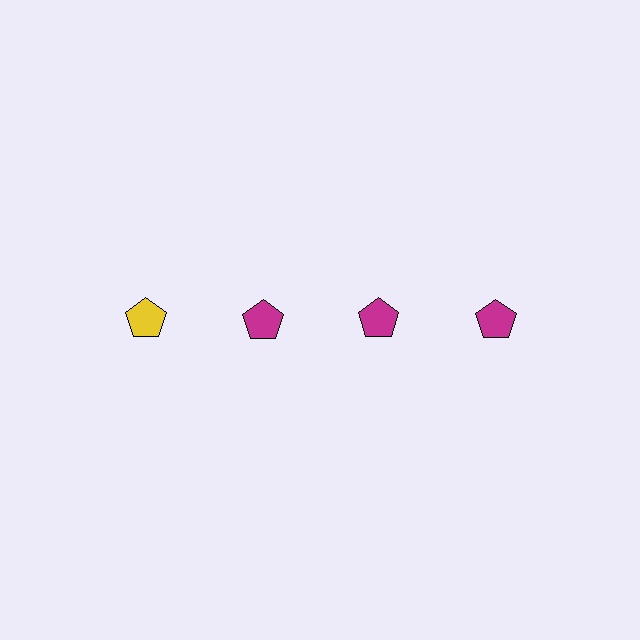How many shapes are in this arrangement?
There are 4 shapes arranged in a grid pattern.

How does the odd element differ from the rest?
It has a different color: yellow instead of magenta.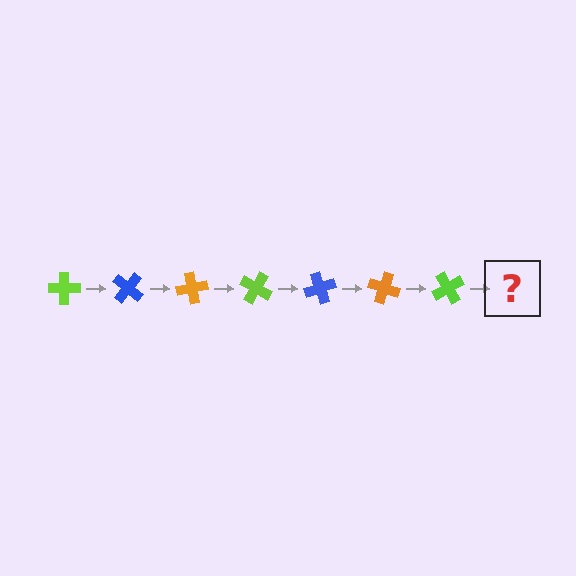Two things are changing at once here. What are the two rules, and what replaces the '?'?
The two rules are that it rotates 40 degrees each step and the color cycles through lime, blue, and orange. The '?' should be a blue cross, rotated 280 degrees from the start.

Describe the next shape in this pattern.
It should be a blue cross, rotated 280 degrees from the start.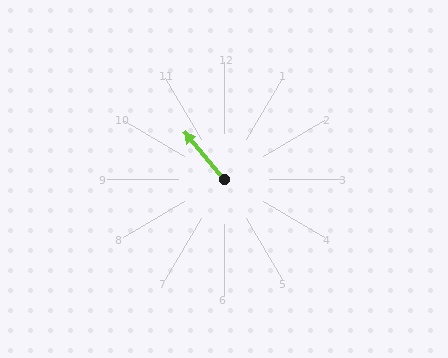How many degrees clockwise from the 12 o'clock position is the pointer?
Approximately 320 degrees.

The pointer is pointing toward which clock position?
Roughly 11 o'clock.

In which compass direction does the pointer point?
Northwest.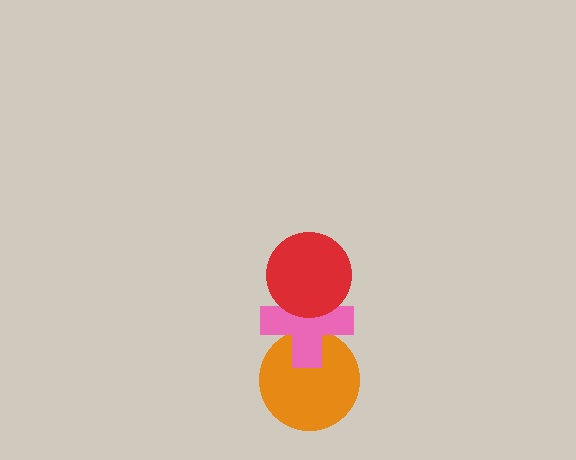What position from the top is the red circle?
The red circle is 1st from the top.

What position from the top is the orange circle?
The orange circle is 3rd from the top.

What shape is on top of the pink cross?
The red circle is on top of the pink cross.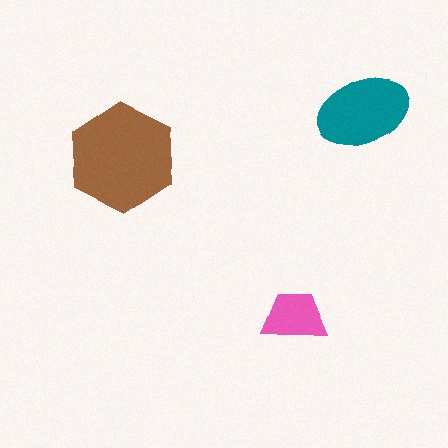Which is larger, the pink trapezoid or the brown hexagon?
The brown hexagon.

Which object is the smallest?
The pink trapezoid.